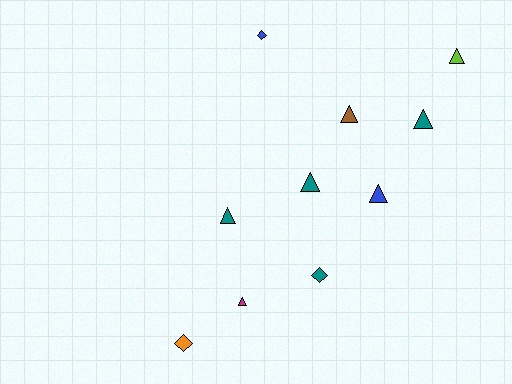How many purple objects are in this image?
There are no purple objects.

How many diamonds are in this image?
There are 3 diamonds.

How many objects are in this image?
There are 10 objects.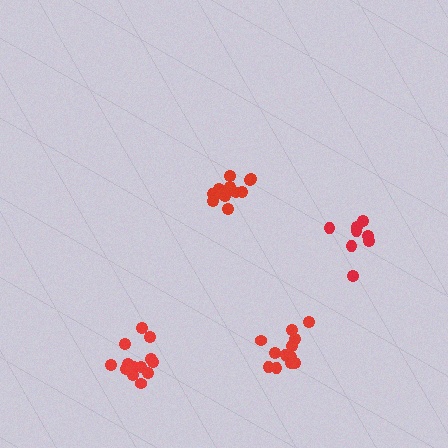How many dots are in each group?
Group 1: 13 dots, Group 2: 8 dots, Group 3: 12 dots, Group 4: 13 dots (46 total).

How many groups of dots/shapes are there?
There are 4 groups.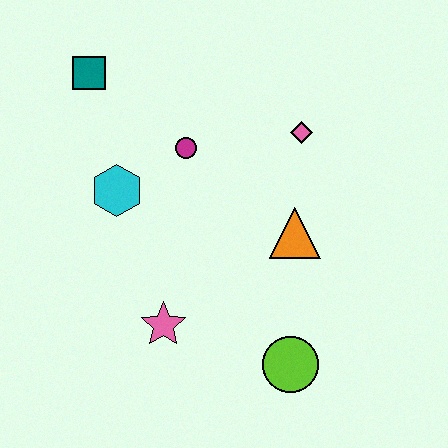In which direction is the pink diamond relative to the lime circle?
The pink diamond is above the lime circle.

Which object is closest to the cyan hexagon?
The magenta circle is closest to the cyan hexagon.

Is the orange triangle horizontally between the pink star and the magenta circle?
No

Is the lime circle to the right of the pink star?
Yes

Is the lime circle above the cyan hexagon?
No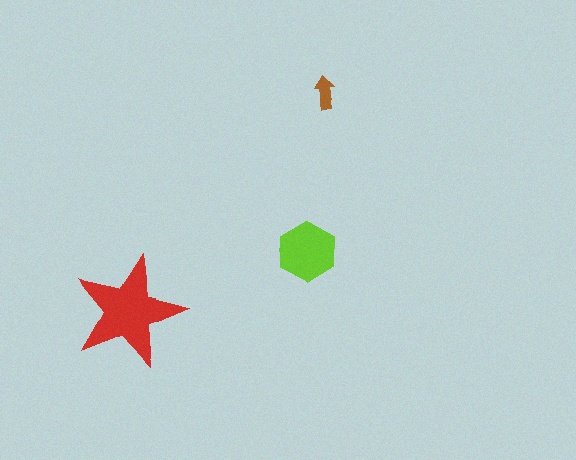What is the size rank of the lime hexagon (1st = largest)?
2nd.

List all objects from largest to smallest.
The red star, the lime hexagon, the brown arrow.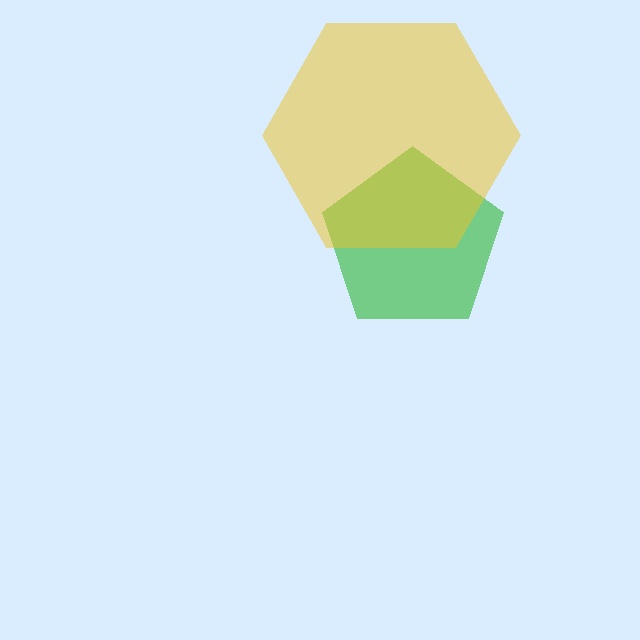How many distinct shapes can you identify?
There are 2 distinct shapes: a green pentagon, a yellow hexagon.